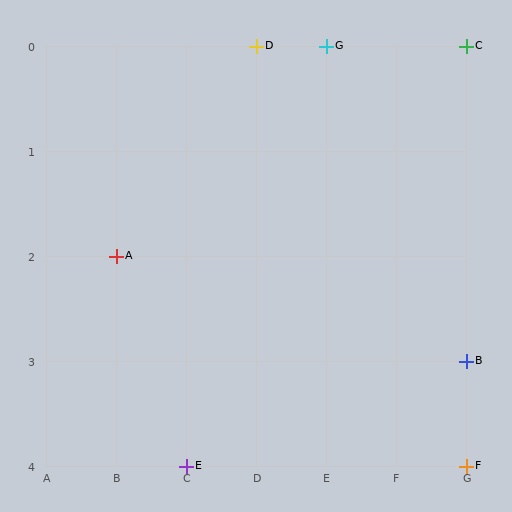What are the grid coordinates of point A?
Point A is at grid coordinates (B, 2).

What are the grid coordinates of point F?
Point F is at grid coordinates (G, 4).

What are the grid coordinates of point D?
Point D is at grid coordinates (D, 0).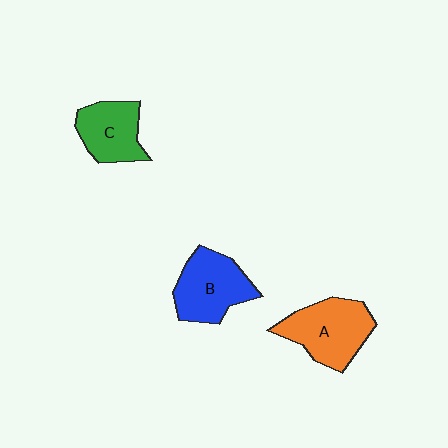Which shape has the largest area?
Shape A (orange).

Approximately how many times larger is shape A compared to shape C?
Approximately 1.3 times.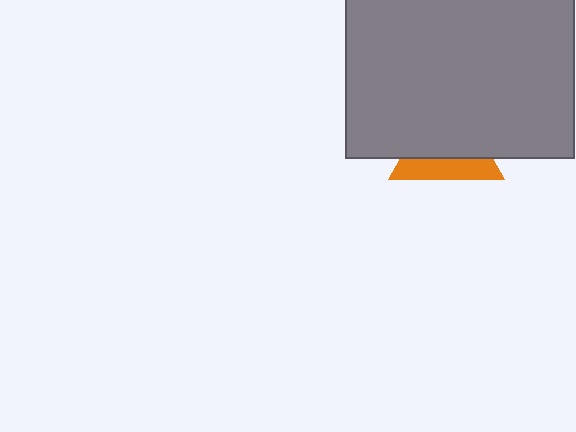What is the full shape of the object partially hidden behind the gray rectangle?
The partially hidden object is an orange triangle.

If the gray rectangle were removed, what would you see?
You would see the complete orange triangle.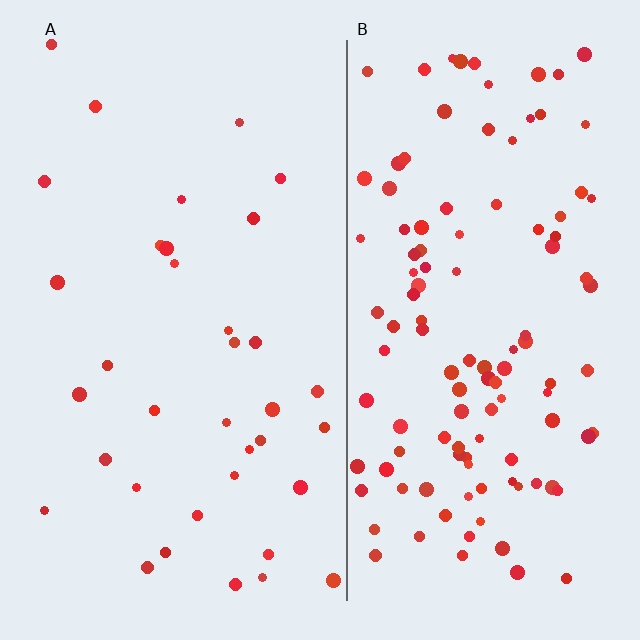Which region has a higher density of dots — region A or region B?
B (the right).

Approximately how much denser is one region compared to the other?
Approximately 3.3× — region B over region A.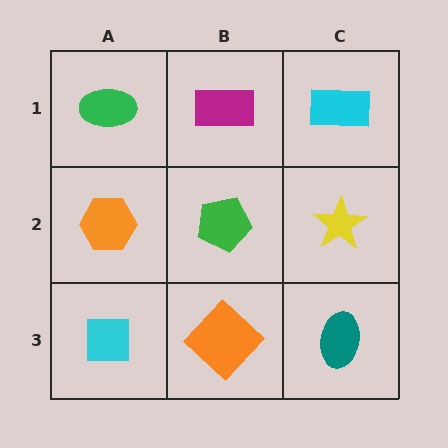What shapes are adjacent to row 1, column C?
A yellow star (row 2, column C), a magenta rectangle (row 1, column B).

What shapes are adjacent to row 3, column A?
An orange hexagon (row 2, column A), an orange diamond (row 3, column B).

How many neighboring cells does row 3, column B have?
3.